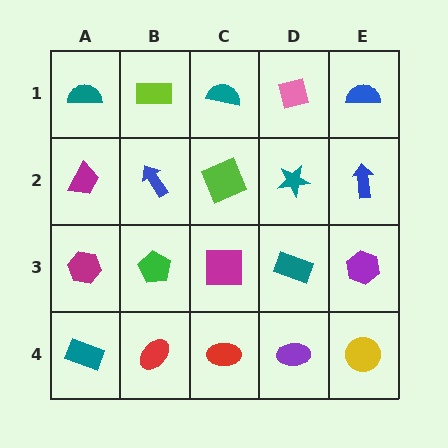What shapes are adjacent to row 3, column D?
A teal star (row 2, column D), a purple ellipse (row 4, column D), a magenta square (row 3, column C), a purple hexagon (row 3, column E).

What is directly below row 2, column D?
A teal rectangle.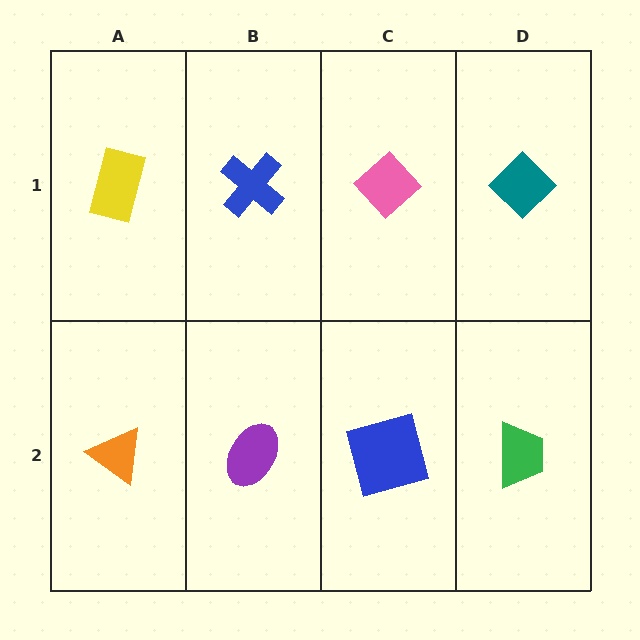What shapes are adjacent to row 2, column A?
A yellow rectangle (row 1, column A), a purple ellipse (row 2, column B).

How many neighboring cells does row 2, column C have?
3.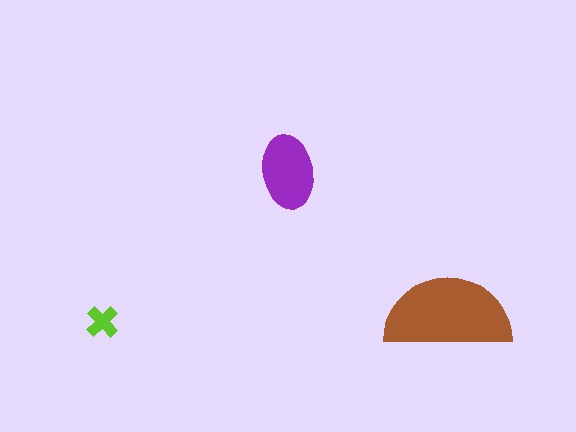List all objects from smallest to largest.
The lime cross, the purple ellipse, the brown semicircle.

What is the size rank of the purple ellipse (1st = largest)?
2nd.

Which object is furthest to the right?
The brown semicircle is rightmost.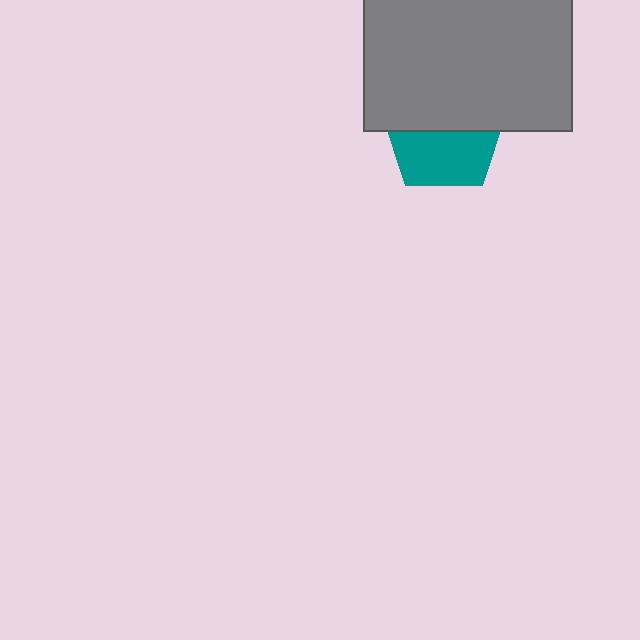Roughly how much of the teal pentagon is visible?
About half of it is visible (roughly 50%).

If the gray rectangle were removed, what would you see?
You would see the complete teal pentagon.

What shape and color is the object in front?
The object in front is a gray rectangle.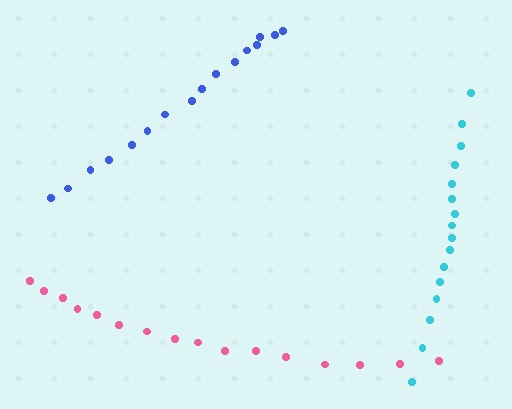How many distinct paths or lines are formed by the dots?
There are 3 distinct paths.